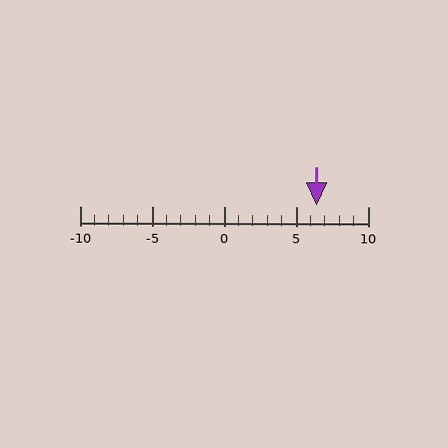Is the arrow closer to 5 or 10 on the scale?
The arrow is closer to 5.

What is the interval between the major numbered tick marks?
The major tick marks are spaced 5 units apart.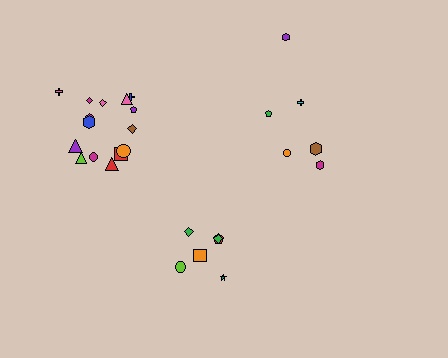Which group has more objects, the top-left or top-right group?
The top-left group.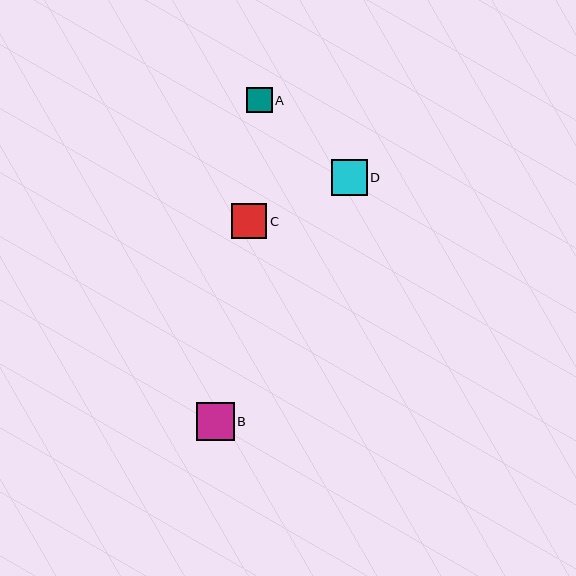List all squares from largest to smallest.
From largest to smallest: B, D, C, A.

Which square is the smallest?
Square A is the smallest with a size of approximately 26 pixels.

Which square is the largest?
Square B is the largest with a size of approximately 38 pixels.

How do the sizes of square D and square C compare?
Square D and square C are approximately the same size.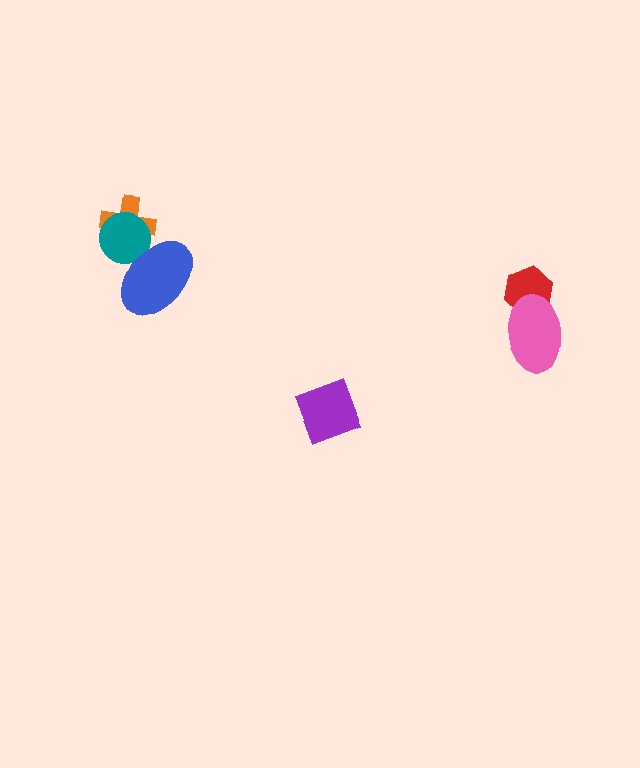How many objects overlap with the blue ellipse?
2 objects overlap with the blue ellipse.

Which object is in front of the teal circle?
The blue ellipse is in front of the teal circle.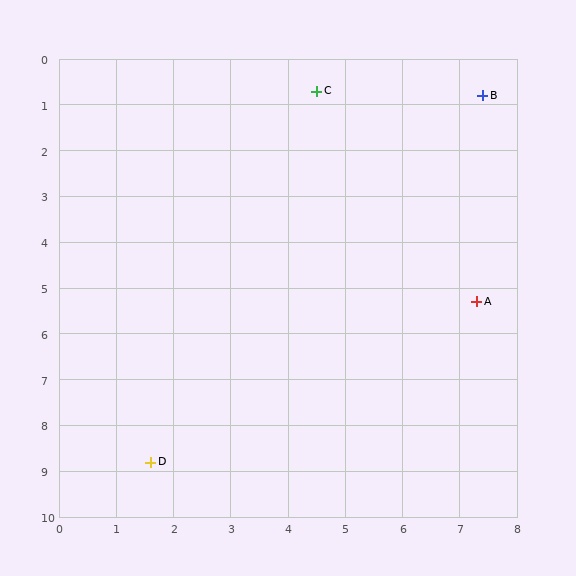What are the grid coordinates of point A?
Point A is at approximately (7.3, 5.3).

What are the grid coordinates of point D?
Point D is at approximately (1.6, 8.8).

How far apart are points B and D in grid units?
Points B and D are about 9.9 grid units apart.